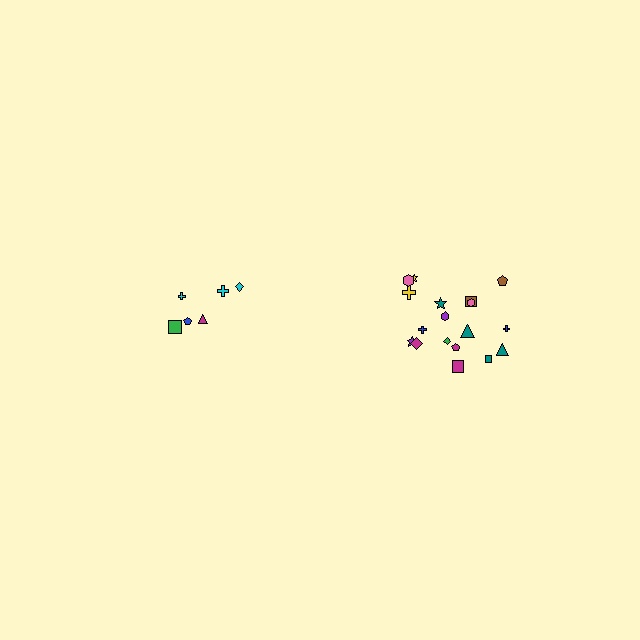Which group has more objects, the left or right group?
The right group.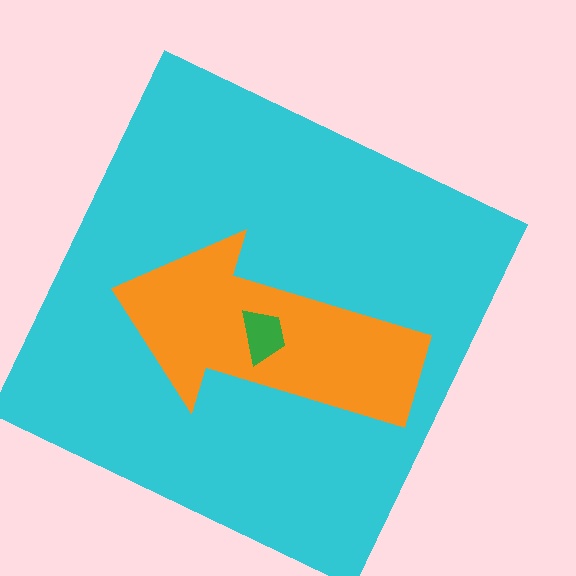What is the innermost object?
The green trapezoid.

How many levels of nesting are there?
3.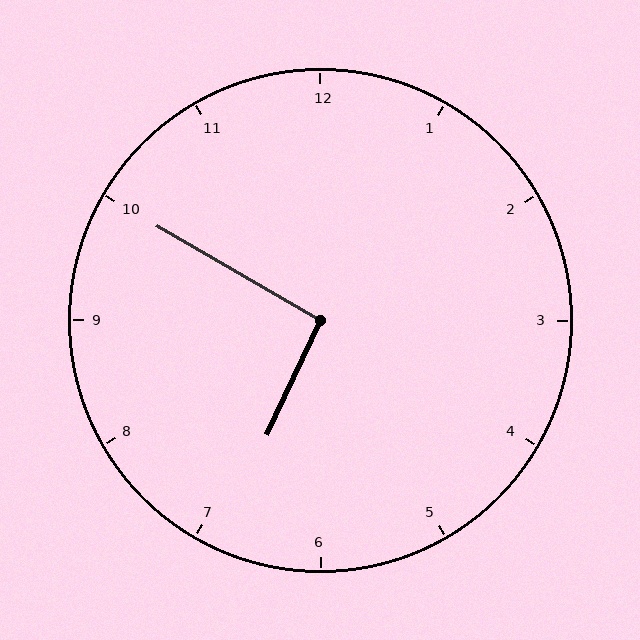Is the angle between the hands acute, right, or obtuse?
It is right.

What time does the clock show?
6:50.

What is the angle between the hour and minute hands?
Approximately 95 degrees.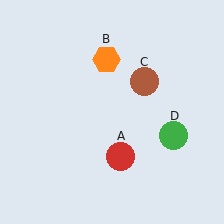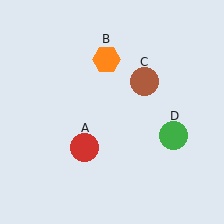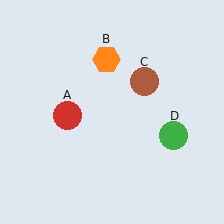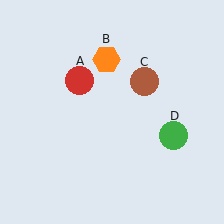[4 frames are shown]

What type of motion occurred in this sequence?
The red circle (object A) rotated clockwise around the center of the scene.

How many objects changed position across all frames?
1 object changed position: red circle (object A).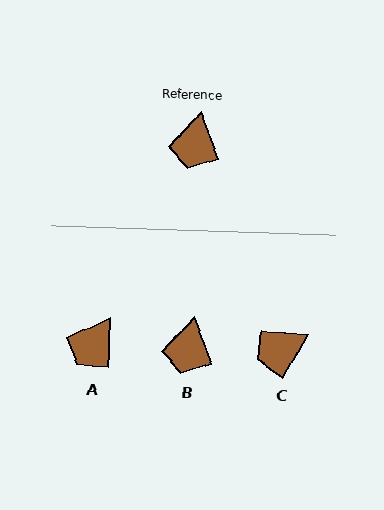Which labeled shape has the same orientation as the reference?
B.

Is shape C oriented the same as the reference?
No, it is off by about 52 degrees.